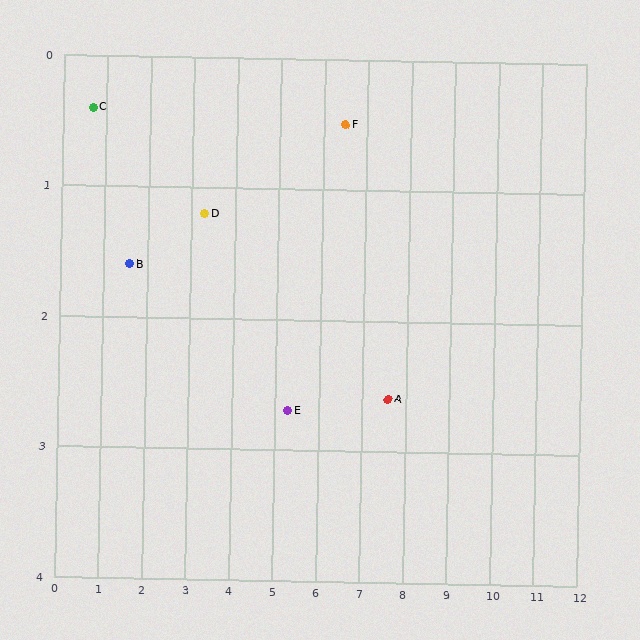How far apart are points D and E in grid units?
Points D and E are about 2.5 grid units apart.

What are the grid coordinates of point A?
Point A is at approximately (7.6, 2.6).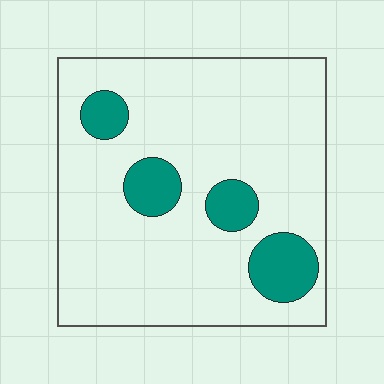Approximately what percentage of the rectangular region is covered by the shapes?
Approximately 15%.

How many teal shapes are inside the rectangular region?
4.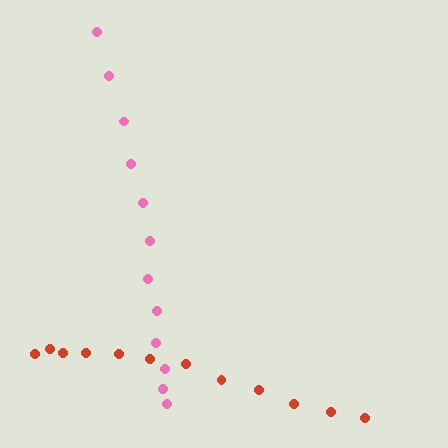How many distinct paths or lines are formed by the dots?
There are 2 distinct paths.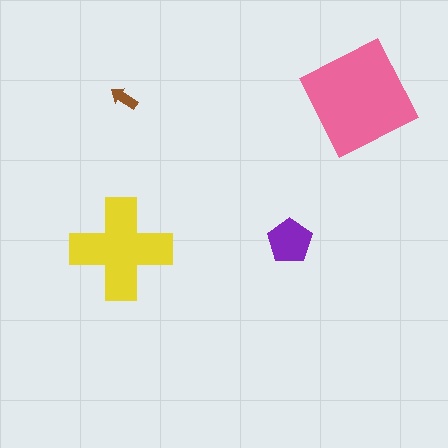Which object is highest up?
The brown arrow is topmost.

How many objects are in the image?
There are 4 objects in the image.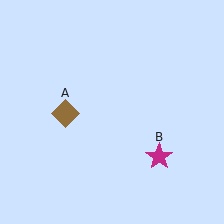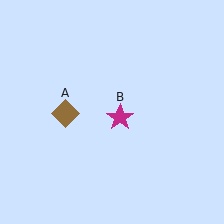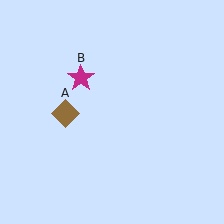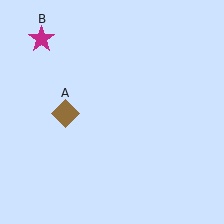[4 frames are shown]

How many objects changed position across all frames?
1 object changed position: magenta star (object B).